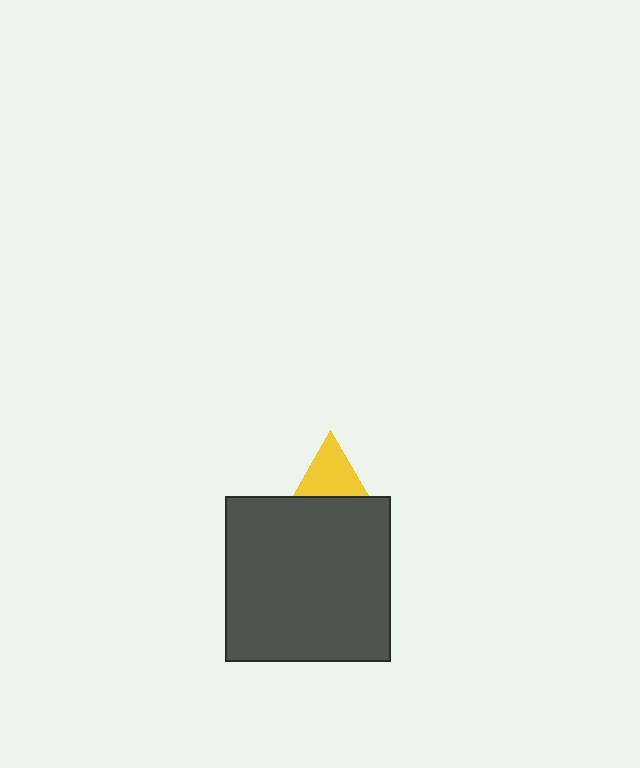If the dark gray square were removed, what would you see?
You would see the complete yellow triangle.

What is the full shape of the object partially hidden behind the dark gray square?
The partially hidden object is a yellow triangle.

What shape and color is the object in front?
The object in front is a dark gray square.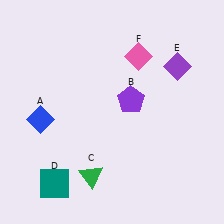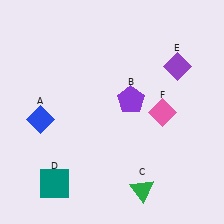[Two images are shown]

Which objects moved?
The objects that moved are: the green triangle (C), the pink diamond (F).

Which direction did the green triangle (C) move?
The green triangle (C) moved right.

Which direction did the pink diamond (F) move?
The pink diamond (F) moved down.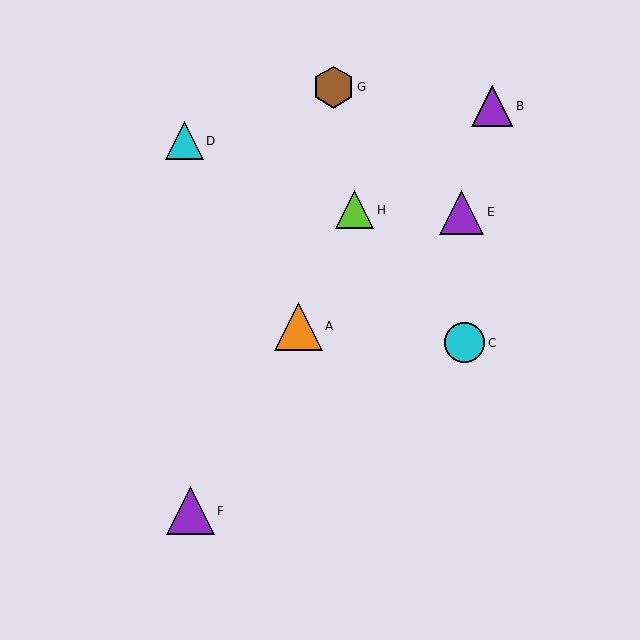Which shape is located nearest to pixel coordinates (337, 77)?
The brown hexagon (labeled G) at (333, 87) is nearest to that location.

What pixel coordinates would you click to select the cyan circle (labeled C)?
Click at (465, 343) to select the cyan circle C.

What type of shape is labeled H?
Shape H is a lime triangle.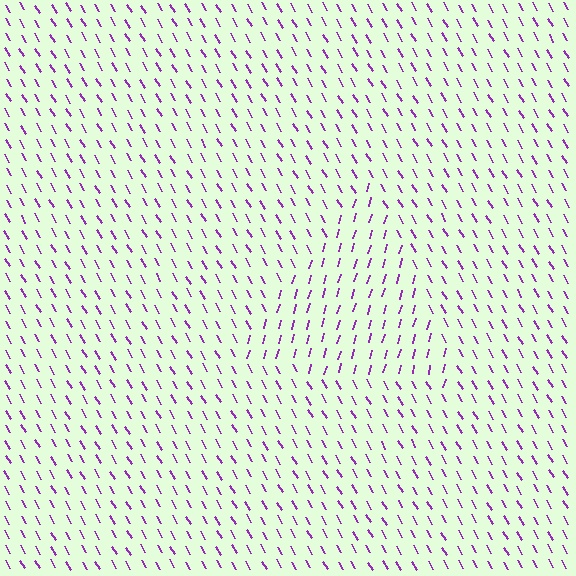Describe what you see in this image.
The image is filled with small purple line segments. A triangle region in the image has lines oriented differently from the surrounding lines, creating a visible texture boundary.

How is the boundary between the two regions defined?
The boundary is defined purely by a change in line orientation (approximately 45 degrees difference). All lines are the same color and thickness.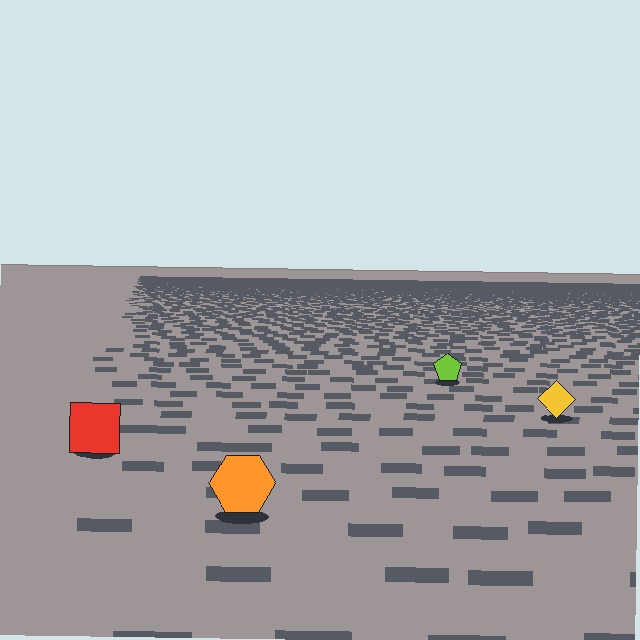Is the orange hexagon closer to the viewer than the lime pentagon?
Yes. The orange hexagon is closer — you can tell from the texture gradient: the ground texture is coarser near it.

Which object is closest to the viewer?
The orange hexagon is closest. The texture marks near it are larger and more spread out.